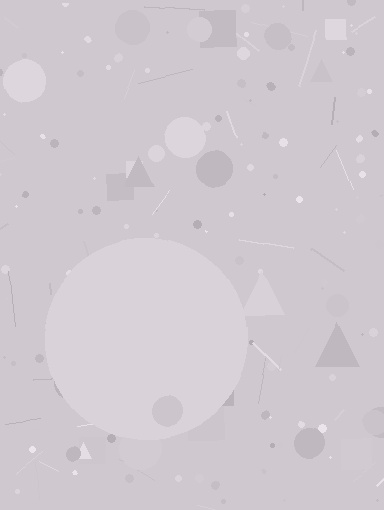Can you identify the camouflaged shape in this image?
The camouflaged shape is a circle.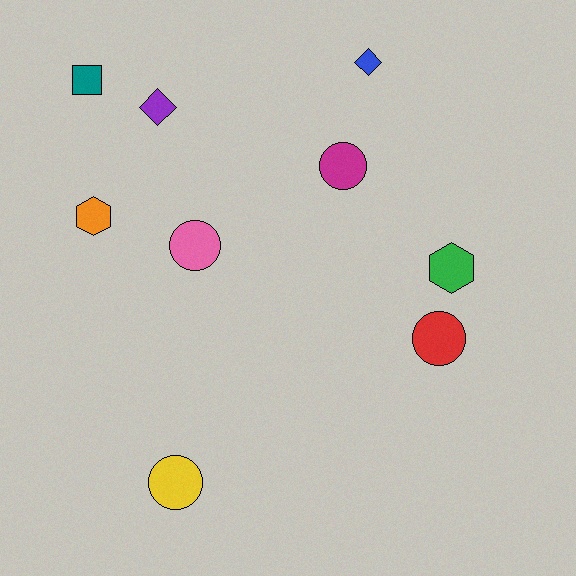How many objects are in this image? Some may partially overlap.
There are 9 objects.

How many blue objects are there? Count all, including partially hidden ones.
There is 1 blue object.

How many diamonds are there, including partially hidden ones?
There are 2 diamonds.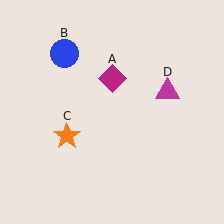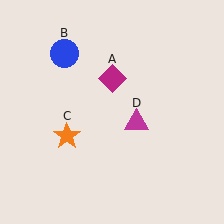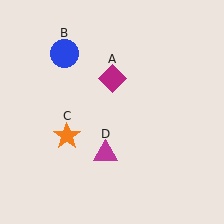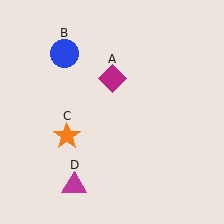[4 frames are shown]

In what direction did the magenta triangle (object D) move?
The magenta triangle (object D) moved down and to the left.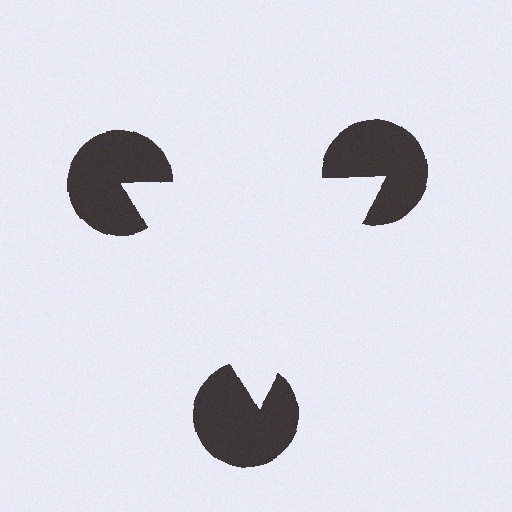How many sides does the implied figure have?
3 sides.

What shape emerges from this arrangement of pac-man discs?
An illusory triangle — its edges are inferred from the aligned wedge cuts in the pac-man discs, not physically drawn.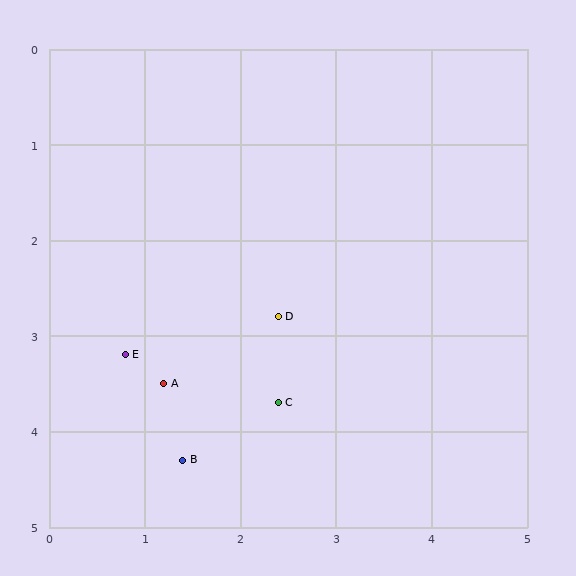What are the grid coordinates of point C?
Point C is at approximately (2.4, 3.7).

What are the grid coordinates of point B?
Point B is at approximately (1.4, 4.3).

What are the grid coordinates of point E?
Point E is at approximately (0.8, 3.2).